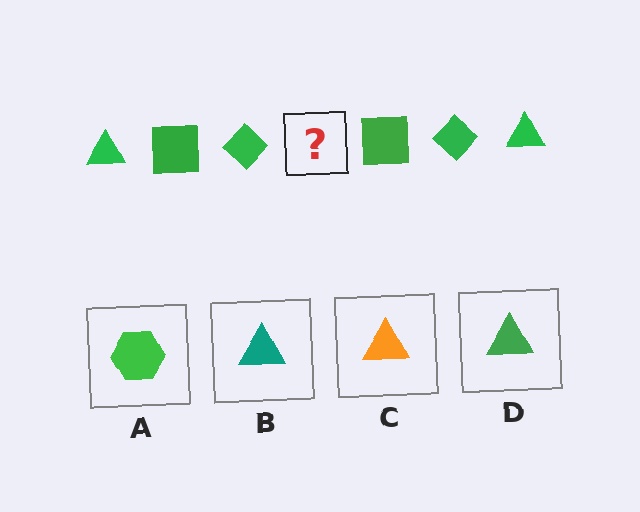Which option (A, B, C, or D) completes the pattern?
D.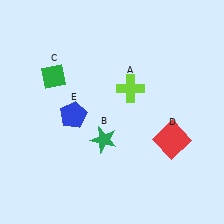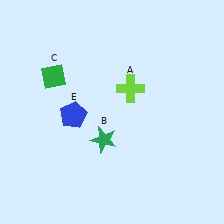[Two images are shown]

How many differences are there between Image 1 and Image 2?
There is 1 difference between the two images.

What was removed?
The red square (D) was removed in Image 2.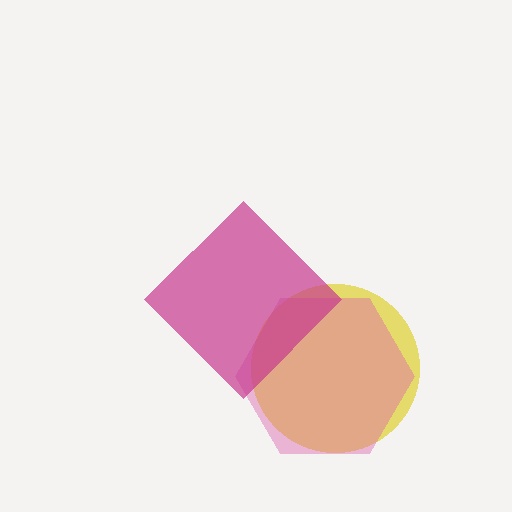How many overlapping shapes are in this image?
There are 3 overlapping shapes in the image.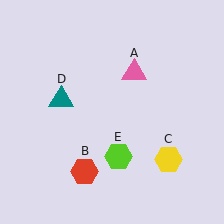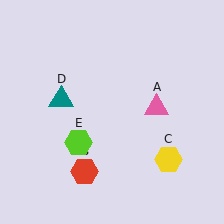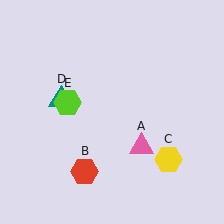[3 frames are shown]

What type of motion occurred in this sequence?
The pink triangle (object A), lime hexagon (object E) rotated clockwise around the center of the scene.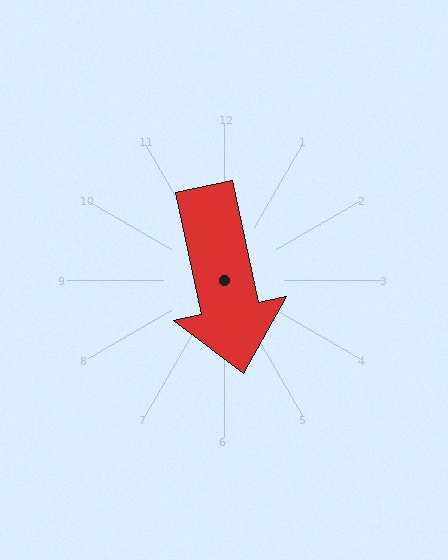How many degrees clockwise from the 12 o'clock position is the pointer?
Approximately 168 degrees.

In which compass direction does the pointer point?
South.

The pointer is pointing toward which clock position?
Roughly 6 o'clock.